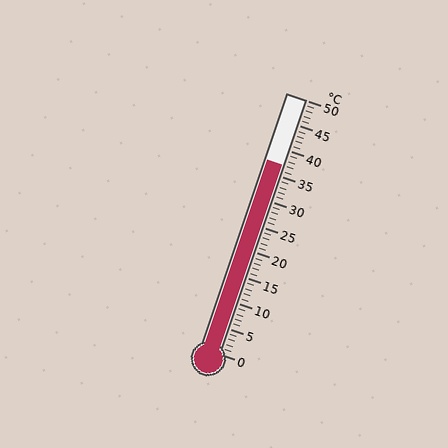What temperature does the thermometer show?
The thermometer shows approximately 37°C.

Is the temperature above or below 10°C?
The temperature is above 10°C.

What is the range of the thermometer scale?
The thermometer scale ranges from 0°C to 50°C.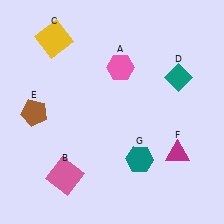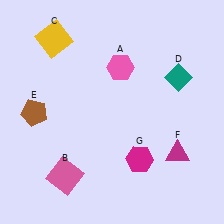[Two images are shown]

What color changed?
The hexagon (G) changed from teal in Image 1 to magenta in Image 2.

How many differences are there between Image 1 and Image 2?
There is 1 difference between the two images.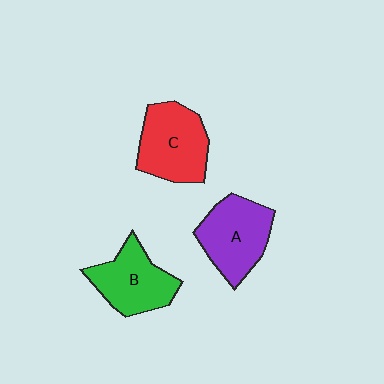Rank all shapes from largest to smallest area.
From largest to smallest: C (red), A (purple), B (green).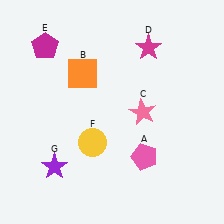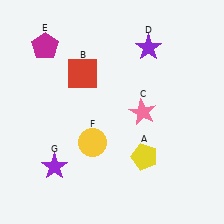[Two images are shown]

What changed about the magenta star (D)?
In Image 1, D is magenta. In Image 2, it changed to purple.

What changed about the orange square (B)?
In Image 1, B is orange. In Image 2, it changed to red.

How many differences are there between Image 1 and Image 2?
There are 3 differences between the two images.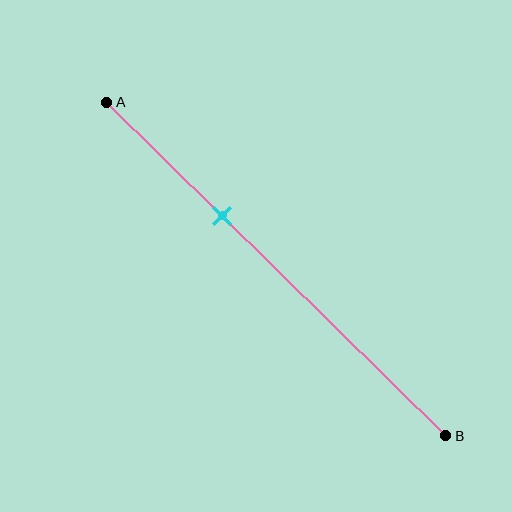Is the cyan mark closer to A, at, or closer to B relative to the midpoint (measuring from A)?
The cyan mark is closer to point A than the midpoint of segment AB.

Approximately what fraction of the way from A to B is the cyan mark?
The cyan mark is approximately 35% of the way from A to B.